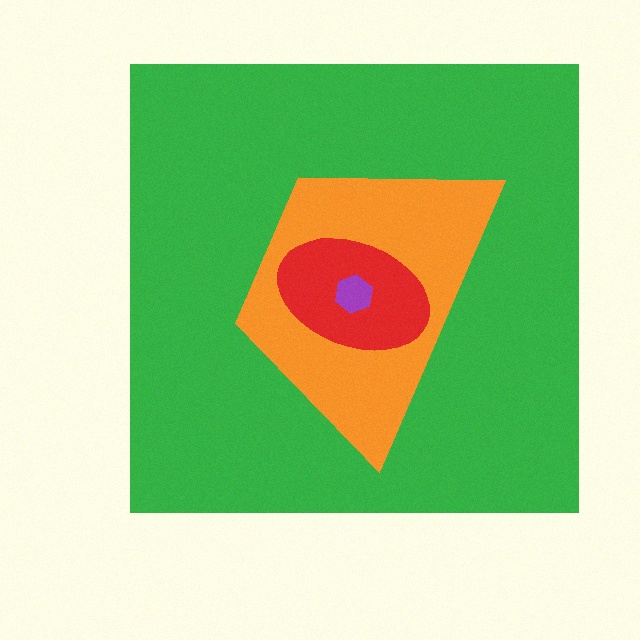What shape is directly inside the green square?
The orange trapezoid.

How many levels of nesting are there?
4.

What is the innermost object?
The purple hexagon.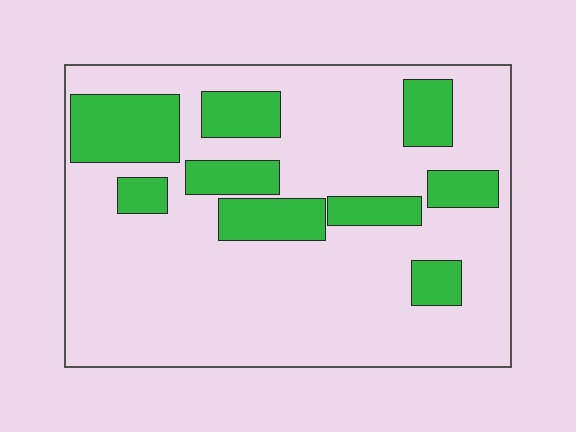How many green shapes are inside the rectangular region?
9.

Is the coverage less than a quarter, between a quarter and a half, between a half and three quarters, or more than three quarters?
Less than a quarter.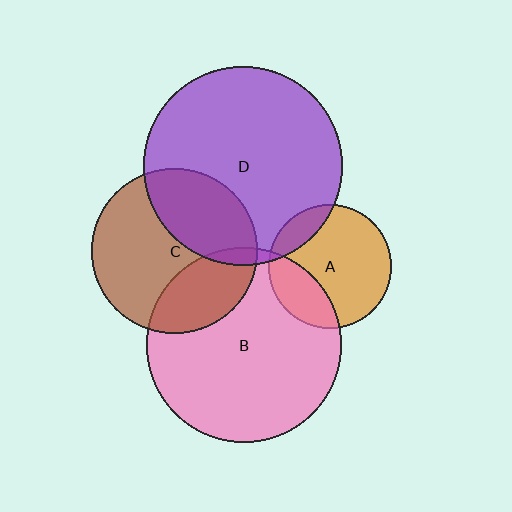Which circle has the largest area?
Circle D (purple).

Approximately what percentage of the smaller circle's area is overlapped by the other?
Approximately 25%.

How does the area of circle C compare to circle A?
Approximately 1.8 times.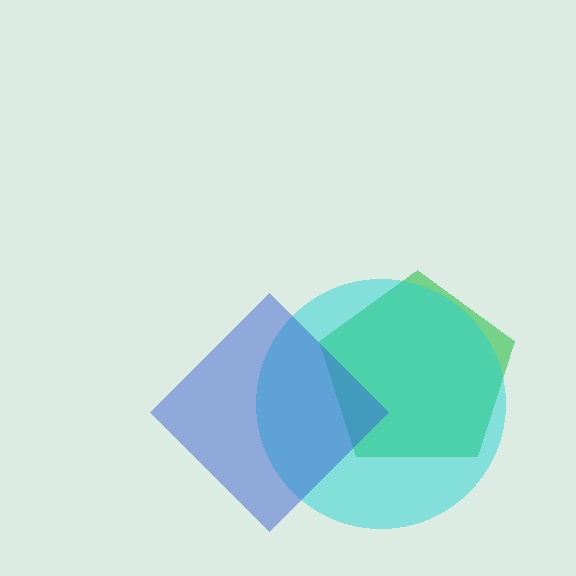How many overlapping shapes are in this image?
There are 3 overlapping shapes in the image.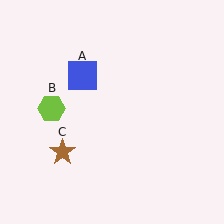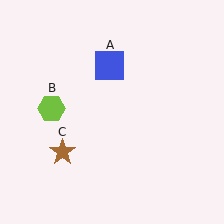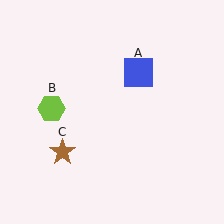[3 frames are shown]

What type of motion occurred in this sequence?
The blue square (object A) rotated clockwise around the center of the scene.